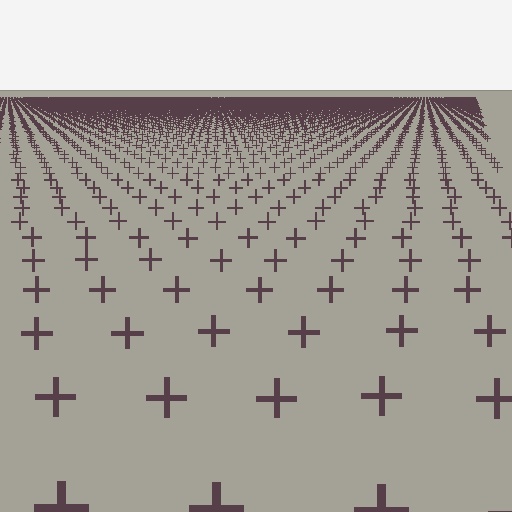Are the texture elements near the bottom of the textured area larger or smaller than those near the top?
Larger. Near the bottom, elements are closer to the viewer and appear at a bigger on-screen size.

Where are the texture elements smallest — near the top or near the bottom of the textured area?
Near the top.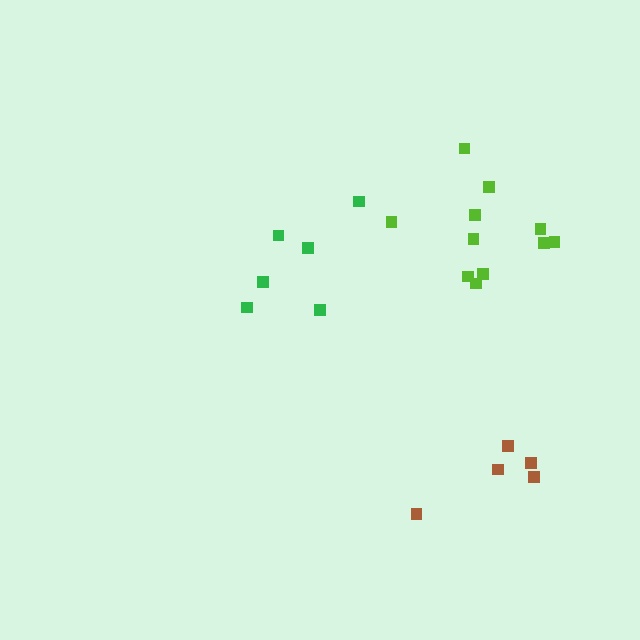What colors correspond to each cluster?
The clusters are colored: brown, green, lime.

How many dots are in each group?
Group 1: 5 dots, Group 2: 6 dots, Group 3: 11 dots (22 total).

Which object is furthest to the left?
The green cluster is leftmost.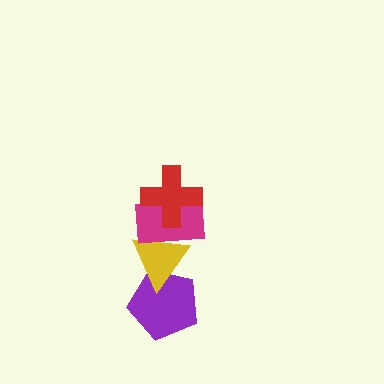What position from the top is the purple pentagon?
The purple pentagon is 4th from the top.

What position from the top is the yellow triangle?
The yellow triangle is 3rd from the top.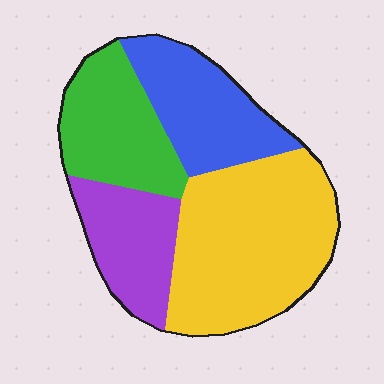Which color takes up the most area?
Yellow, at roughly 40%.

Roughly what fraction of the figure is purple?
Purple covers roughly 20% of the figure.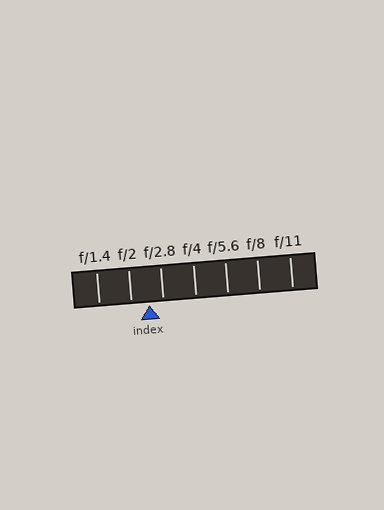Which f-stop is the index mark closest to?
The index mark is closest to f/2.8.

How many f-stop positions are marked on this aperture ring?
There are 7 f-stop positions marked.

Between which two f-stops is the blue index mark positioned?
The index mark is between f/2 and f/2.8.